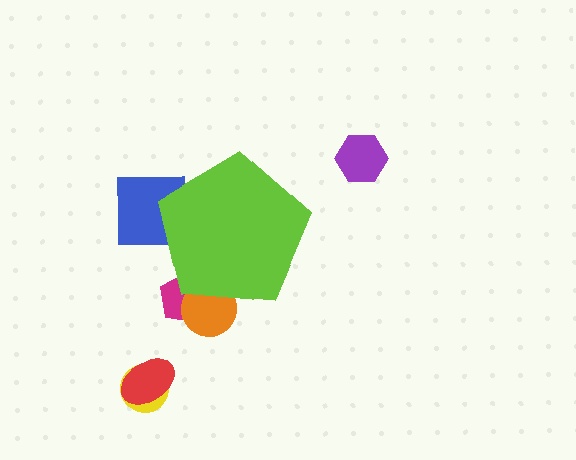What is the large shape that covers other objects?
A lime pentagon.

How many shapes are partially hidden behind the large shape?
3 shapes are partially hidden.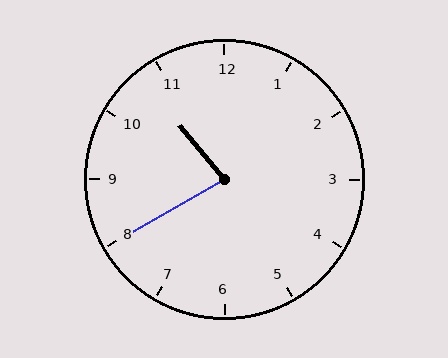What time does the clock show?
10:40.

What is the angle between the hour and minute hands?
Approximately 80 degrees.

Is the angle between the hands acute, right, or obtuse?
It is acute.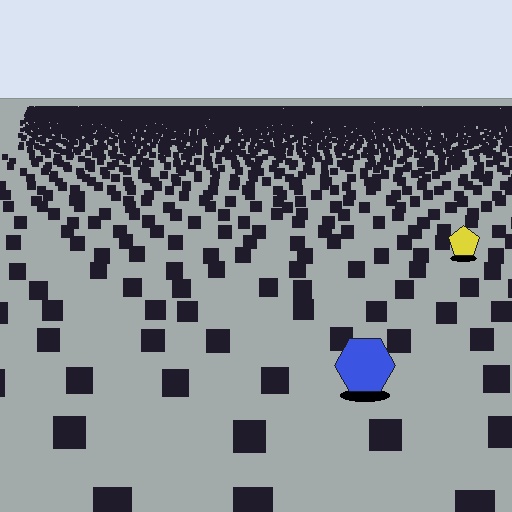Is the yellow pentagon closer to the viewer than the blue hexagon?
No. The blue hexagon is closer — you can tell from the texture gradient: the ground texture is coarser near it.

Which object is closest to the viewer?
The blue hexagon is closest. The texture marks near it are larger and more spread out.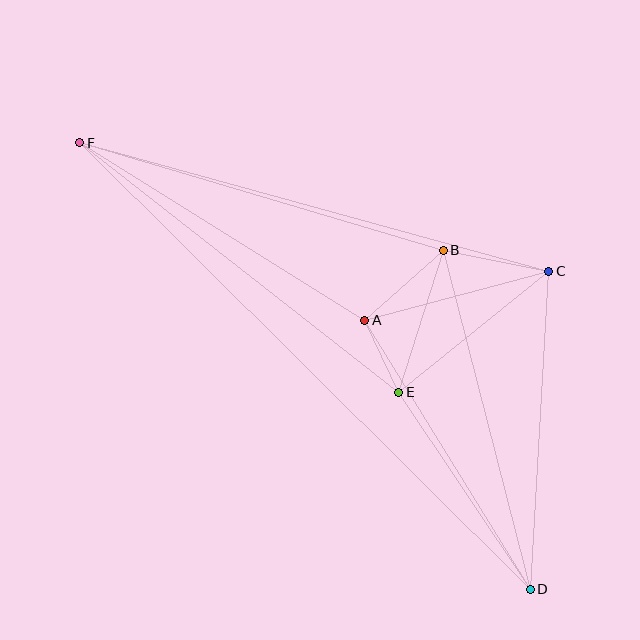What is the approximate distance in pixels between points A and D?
The distance between A and D is approximately 316 pixels.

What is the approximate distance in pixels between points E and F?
The distance between E and F is approximately 405 pixels.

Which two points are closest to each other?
Points A and E are closest to each other.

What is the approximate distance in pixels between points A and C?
The distance between A and C is approximately 190 pixels.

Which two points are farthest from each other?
Points D and F are farthest from each other.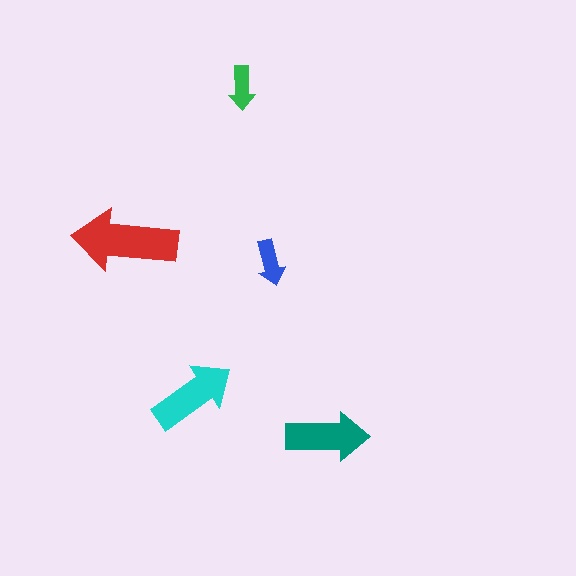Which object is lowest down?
The teal arrow is bottommost.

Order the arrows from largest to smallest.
the red one, the cyan one, the teal one, the blue one, the green one.